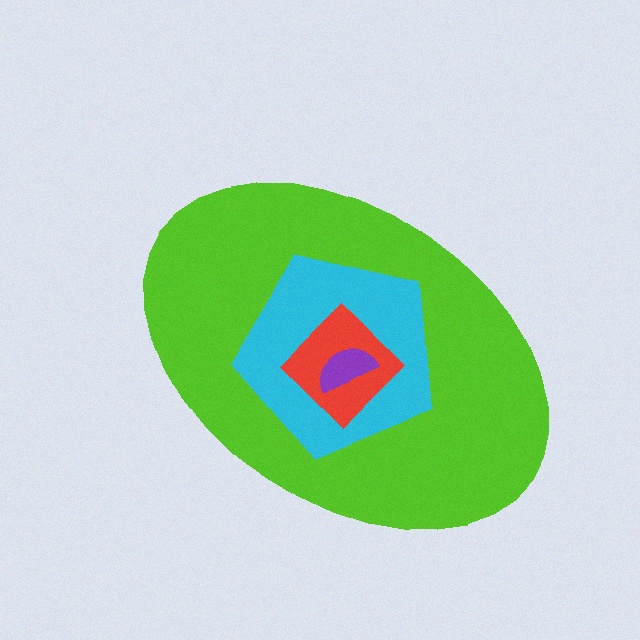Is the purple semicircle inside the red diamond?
Yes.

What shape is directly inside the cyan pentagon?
The red diamond.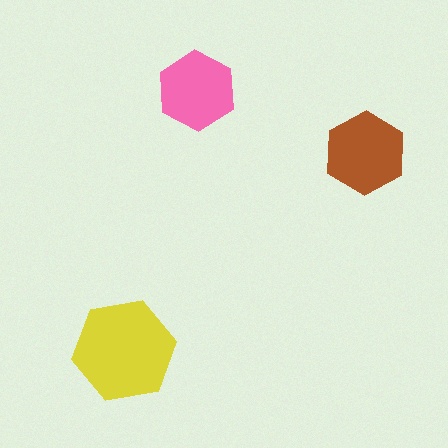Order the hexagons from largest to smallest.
the yellow one, the brown one, the pink one.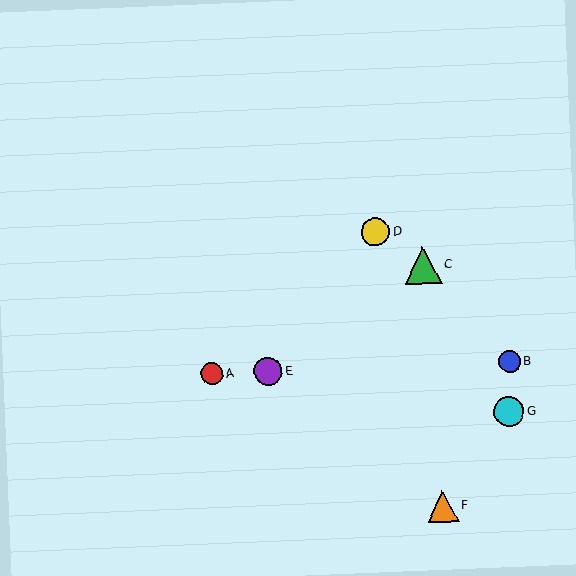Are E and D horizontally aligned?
No, E is at y≈372 and D is at y≈232.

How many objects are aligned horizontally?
3 objects (A, B, E) are aligned horizontally.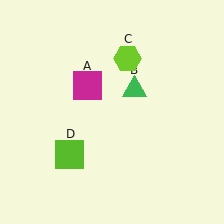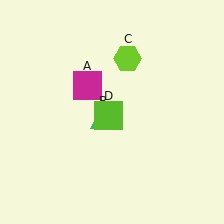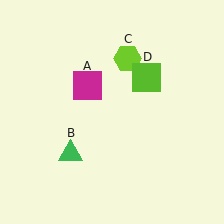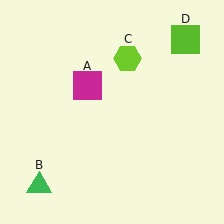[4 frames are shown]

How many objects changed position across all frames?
2 objects changed position: green triangle (object B), lime square (object D).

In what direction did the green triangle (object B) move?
The green triangle (object B) moved down and to the left.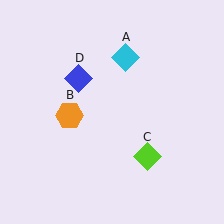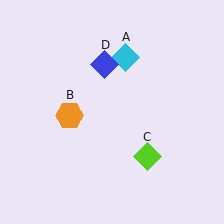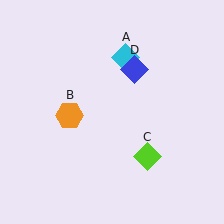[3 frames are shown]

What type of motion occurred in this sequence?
The blue diamond (object D) rotated clockwise around the center of the scene.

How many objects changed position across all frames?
1 object changed position: blue diamond (object D).